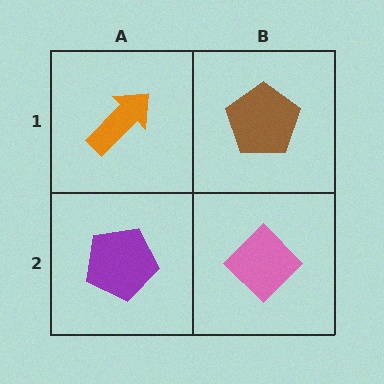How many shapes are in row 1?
2 shapes.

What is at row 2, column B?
A pink diamond.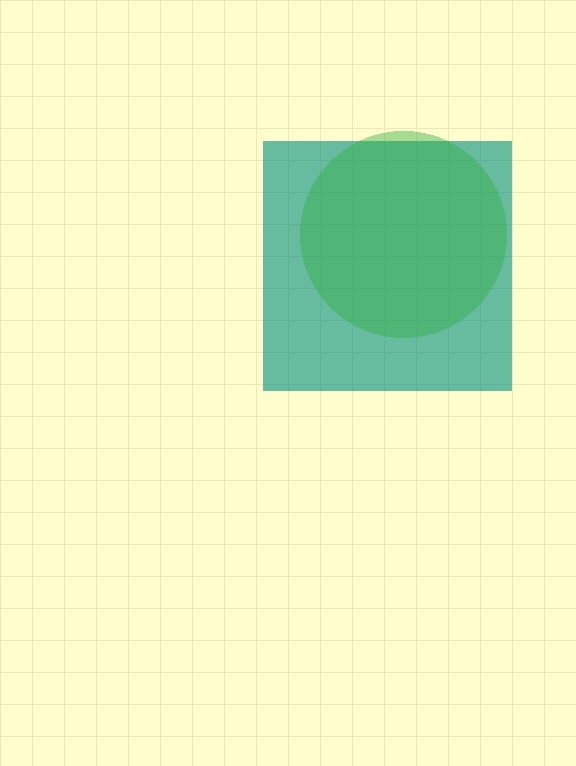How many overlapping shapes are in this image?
There are 2 overlapping shapes in the image.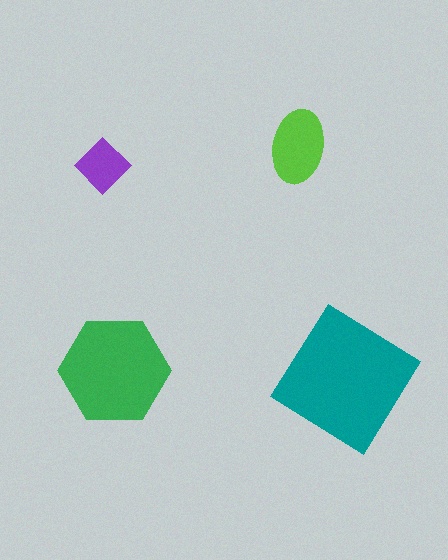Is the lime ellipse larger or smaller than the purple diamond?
Larger.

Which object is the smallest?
The purple diamond.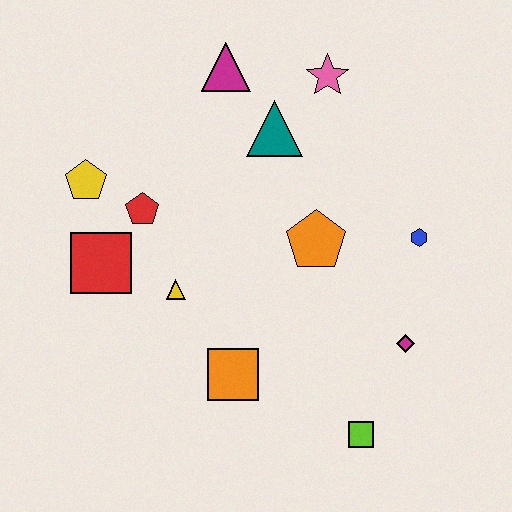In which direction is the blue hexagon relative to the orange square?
The blue hexagon is to the right of the orange square.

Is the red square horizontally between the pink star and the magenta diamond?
No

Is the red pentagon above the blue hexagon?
Yes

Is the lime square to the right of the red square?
Yes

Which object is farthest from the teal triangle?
The lime square is farthest from the teal triangle.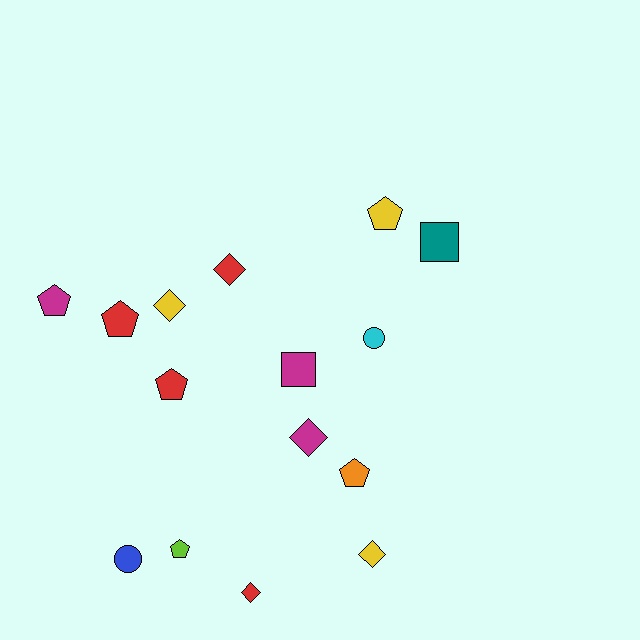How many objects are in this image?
There are 15 objects.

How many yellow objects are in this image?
There are 3 yellow objects.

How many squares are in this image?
There are 2 squares.